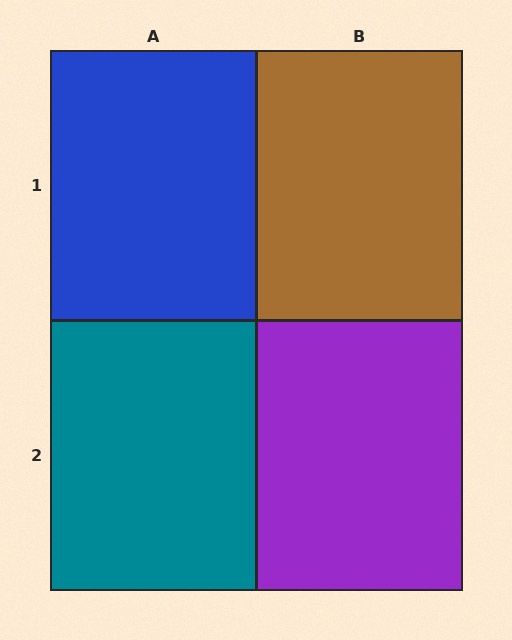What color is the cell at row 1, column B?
Brown.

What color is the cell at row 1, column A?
Blue.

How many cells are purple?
1 cell is purple.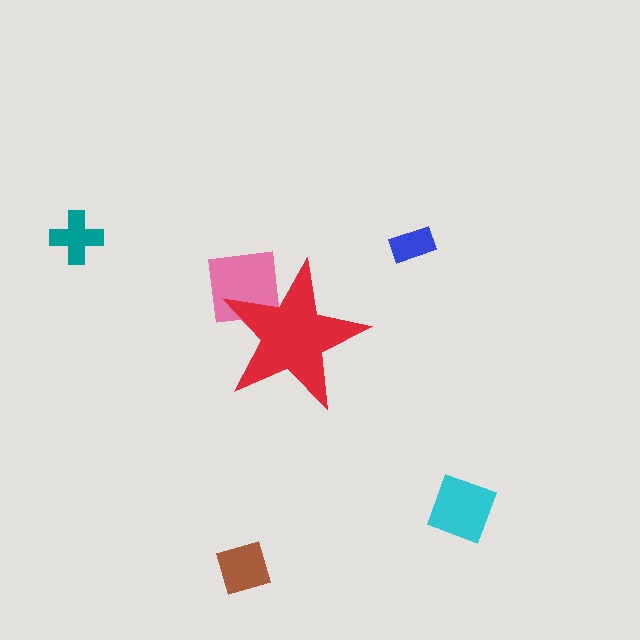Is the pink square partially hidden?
Yes, the pink square is partially hidden behind the red star.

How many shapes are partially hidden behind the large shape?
1 shape is partially hidden.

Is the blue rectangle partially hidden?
No, the blue rectangle is fully visible.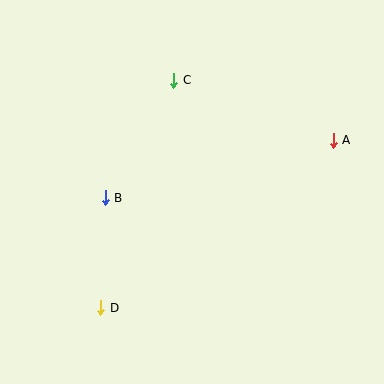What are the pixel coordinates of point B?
Point B is at (105, 198).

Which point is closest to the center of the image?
Point B at (105, 198) is closest to the center.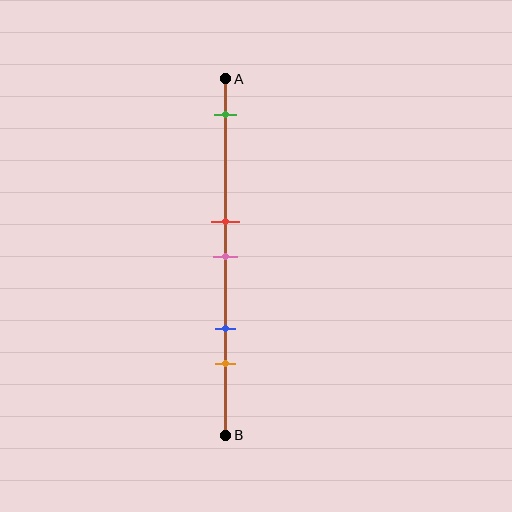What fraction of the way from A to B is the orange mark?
The orange mark is approximately 80% (0.8) of the way from A to B.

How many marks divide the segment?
There are 5 marks dividing the segment.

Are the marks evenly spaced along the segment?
No, the marks are not evenly spaced.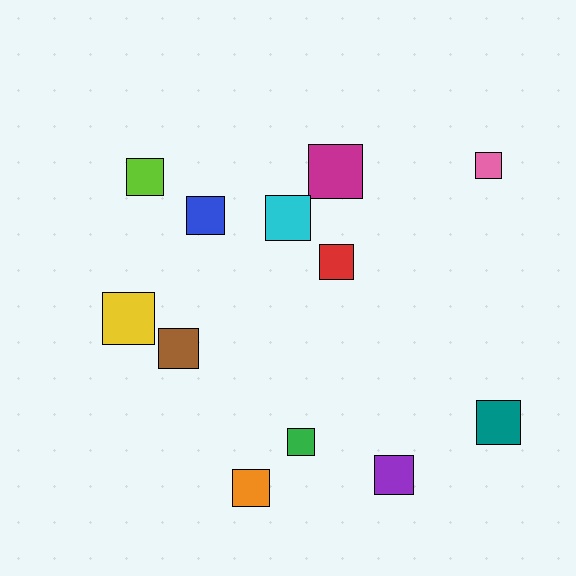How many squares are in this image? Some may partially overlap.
There are 12 squares.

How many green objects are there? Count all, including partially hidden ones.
There is 1 green object.